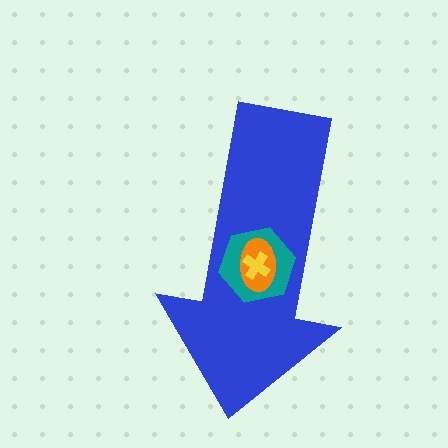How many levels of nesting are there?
4.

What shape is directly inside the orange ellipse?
The yellow cross.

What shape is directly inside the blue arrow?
The teal hexagon.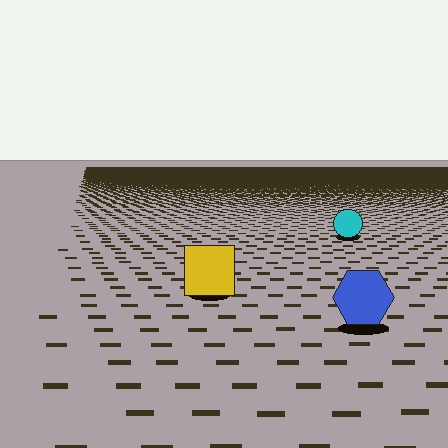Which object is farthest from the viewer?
The cyan circle is farthest from the viewer. It appears smaller and the ground texture around it is denser.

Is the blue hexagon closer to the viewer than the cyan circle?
Yes. The blue hexagon is closer — you can tell from the texture gradient: the ground texture is coarser near it.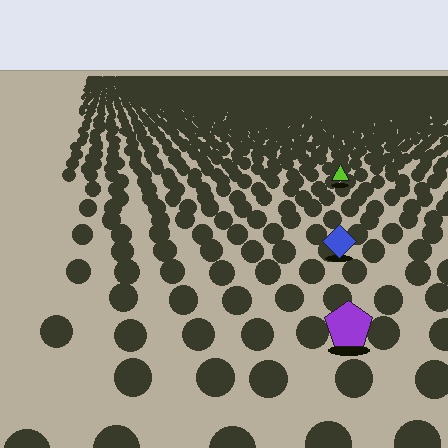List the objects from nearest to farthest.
From nearest to farthest: the purple pentagon, the blue diamond, the lime triangle.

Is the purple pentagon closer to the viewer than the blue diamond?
Yes. The purple pentagon is closer — you can tell from the texture gradient: the ground texture is coarser near it.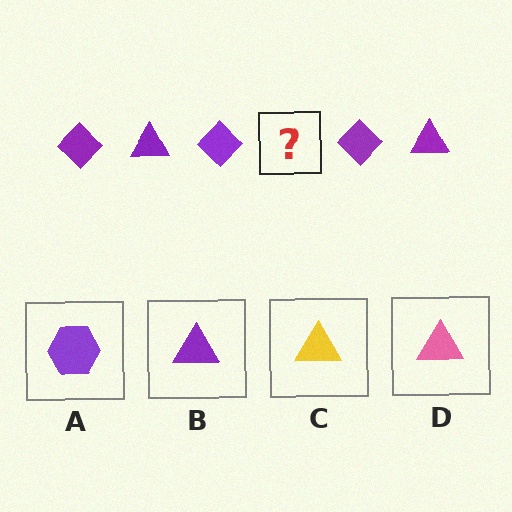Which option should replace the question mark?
Option B.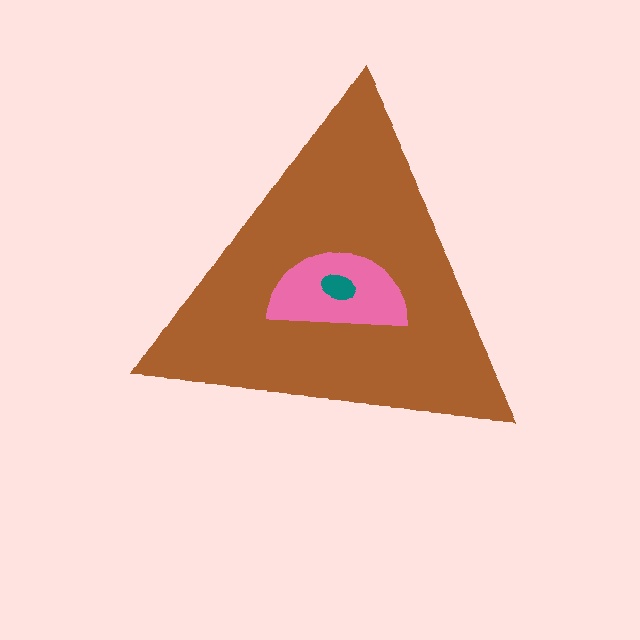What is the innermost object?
The teal ellipse.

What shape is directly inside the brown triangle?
The pink semicircle.